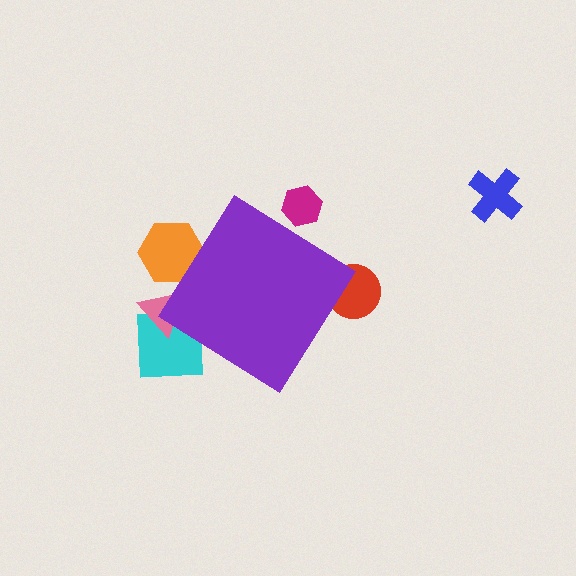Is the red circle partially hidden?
Yes, the red circle is partially hidden behind the purple diamond.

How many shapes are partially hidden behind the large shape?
5 shapes are partially hidden.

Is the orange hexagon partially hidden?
Yes, the orange hexagon is partially hidden behind the purple diamond.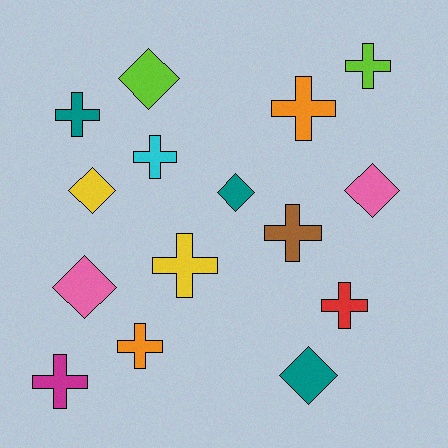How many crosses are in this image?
There are 9 crosses.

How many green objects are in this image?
There are no green objects.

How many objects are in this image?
There are 15 objects.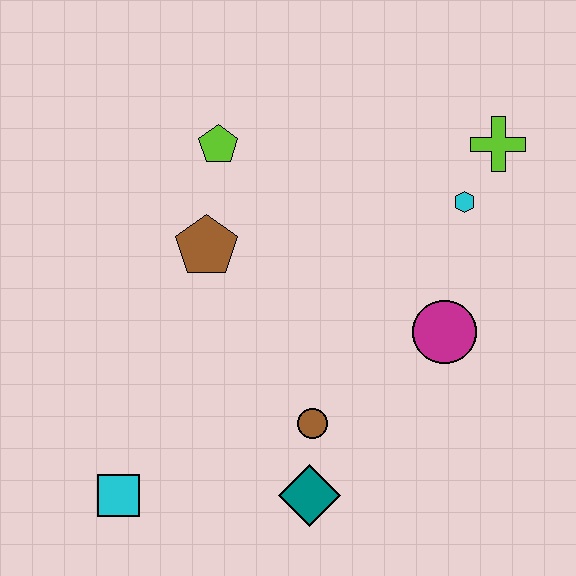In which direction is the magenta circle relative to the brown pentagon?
The magenta circle is to the right of the brown pentagon.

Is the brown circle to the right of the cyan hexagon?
No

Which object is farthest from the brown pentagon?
The lime cross is farthest from the brown pentagon.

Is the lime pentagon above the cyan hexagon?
Yes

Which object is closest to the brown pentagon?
The lime pentagon is closest to the brown pentagon.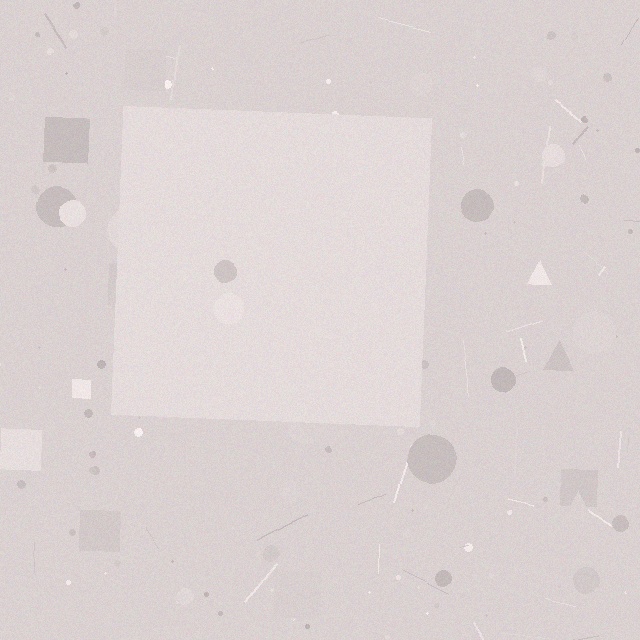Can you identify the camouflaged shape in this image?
The camouflaged shape is a square.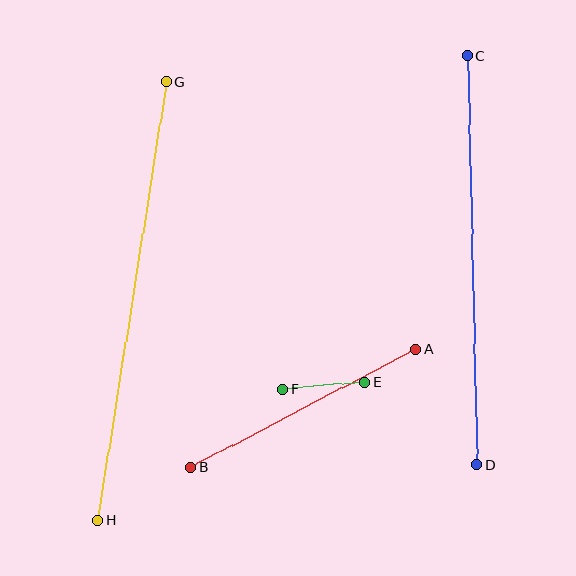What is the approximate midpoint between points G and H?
The midpoint is at approximately (132, 301) pixels.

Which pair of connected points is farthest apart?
Points G and H are farthest apart.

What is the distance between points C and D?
The distance is approximately 409 pixels.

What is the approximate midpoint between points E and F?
The midpoint is at approximately (324, 386) pixels.